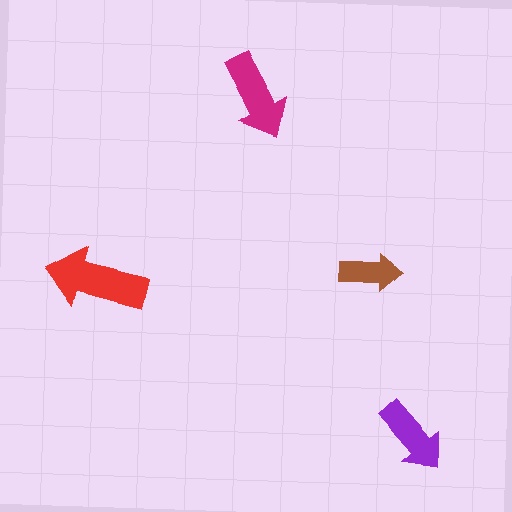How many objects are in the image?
There are 4 objects in the image.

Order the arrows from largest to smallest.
the red one, the magenta one, the purple one, the brown one.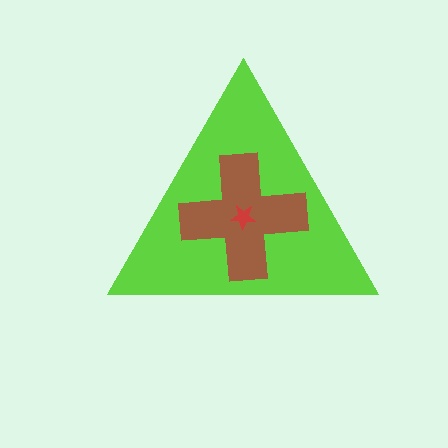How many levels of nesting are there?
3.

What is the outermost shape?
The lime triangle.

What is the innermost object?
The red star.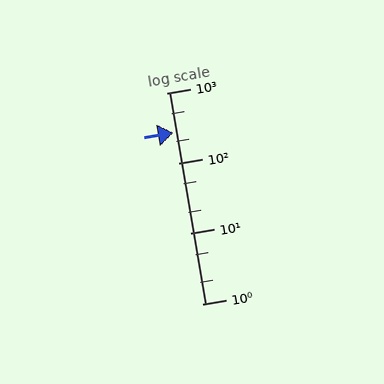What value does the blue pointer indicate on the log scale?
The pointer indicates approximately 270.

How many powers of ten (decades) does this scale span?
The scale spans 3 decades, from 1 to 1000.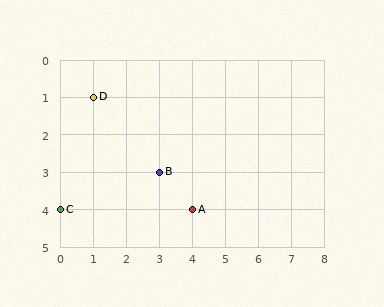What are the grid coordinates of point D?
Point D is at grid coordinates (1, 1).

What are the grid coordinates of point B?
Point B is at grid coordinates (3, 3).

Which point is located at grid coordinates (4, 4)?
Point A is at (4, 4).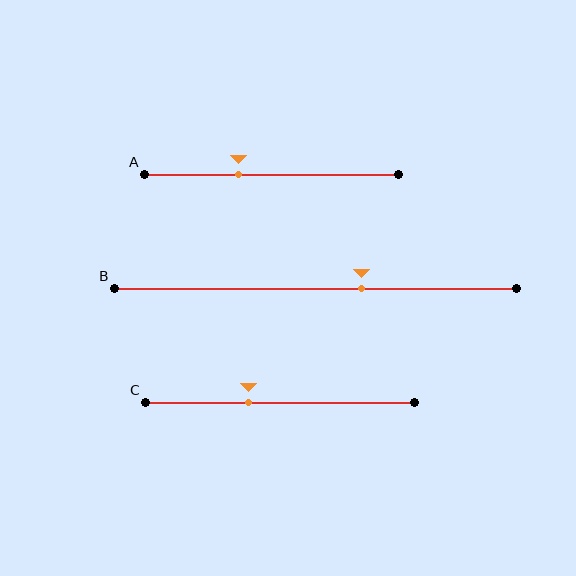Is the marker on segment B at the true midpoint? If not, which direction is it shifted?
No, the marker on segment B is shifted to the right by about 12% of the segment length.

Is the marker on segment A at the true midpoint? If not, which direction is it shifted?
No, the marker on segment A is shifted to the left by about 13% of the segment length.